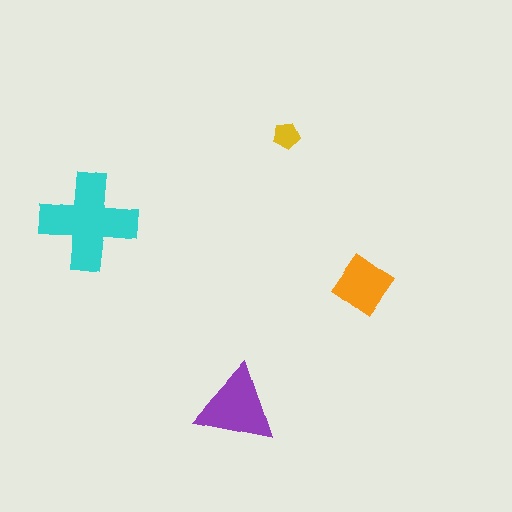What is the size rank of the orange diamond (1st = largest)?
3rd.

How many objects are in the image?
There are 4 objects in the image.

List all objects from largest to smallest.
The cyan cross, the purple triangle, the orange diamond, the yellow pentagon.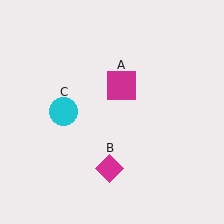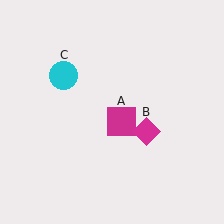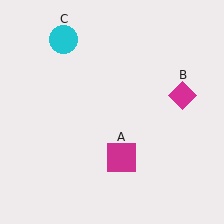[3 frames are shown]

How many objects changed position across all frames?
3 objects changed position: magenta square (object A), magenta diamond (object B), cyan circle (object C).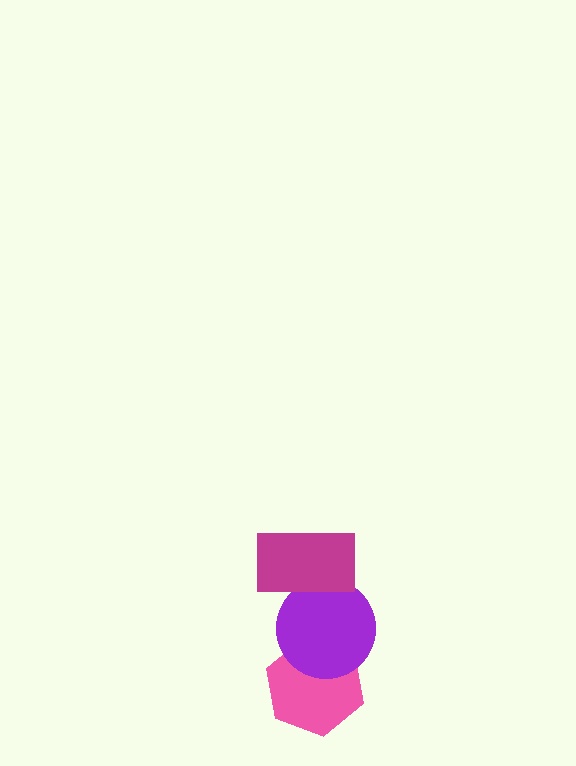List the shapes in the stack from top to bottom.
From top to bottom: the magenta rectangle, the purple circle, the pink hexagon.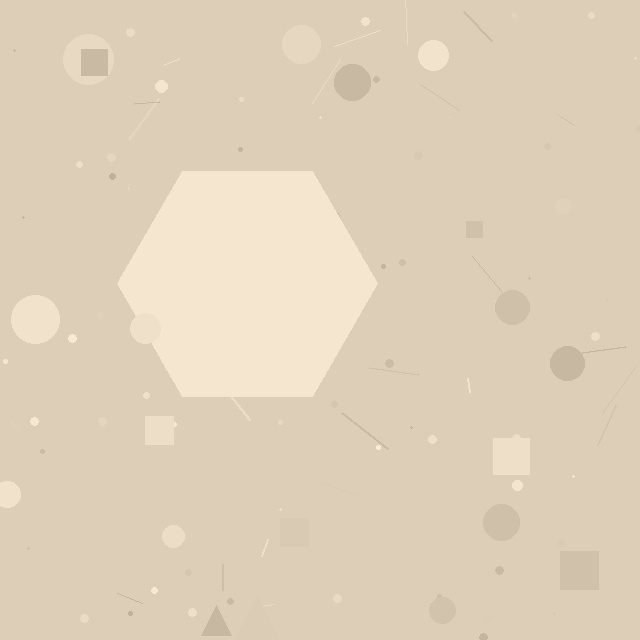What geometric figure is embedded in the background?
A hexagon is embedded in the background.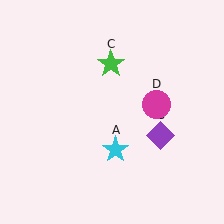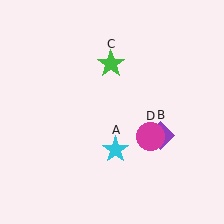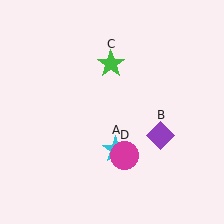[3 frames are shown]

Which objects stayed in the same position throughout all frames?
Cyan star (object A) and purple diamond (object B) and green star (object C) remained stationary.